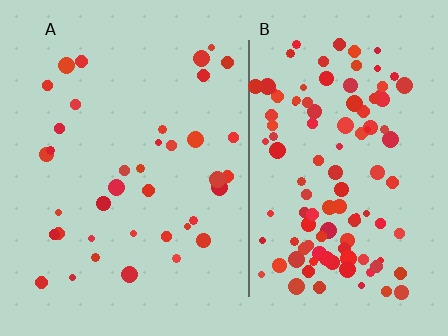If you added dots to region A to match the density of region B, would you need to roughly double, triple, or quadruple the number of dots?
Approximately triple.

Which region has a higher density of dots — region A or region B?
B (the right).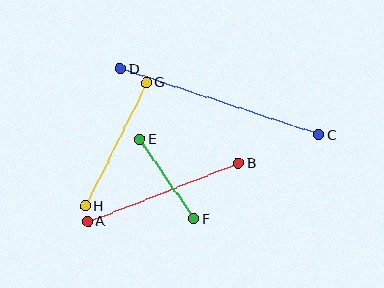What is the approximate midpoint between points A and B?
The midpoint is at approximately (163, 192) pixels.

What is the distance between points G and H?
The distance is approximately 138 pixels.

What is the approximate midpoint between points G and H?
The midpoint is at approximately (116, 144) pixels.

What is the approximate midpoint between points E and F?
The midpoint is at approximately (167, 179) pixels.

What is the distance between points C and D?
The distance is approximately 209 pixels.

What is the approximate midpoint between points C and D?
The midpoint is at approximately (219, 102) pixels.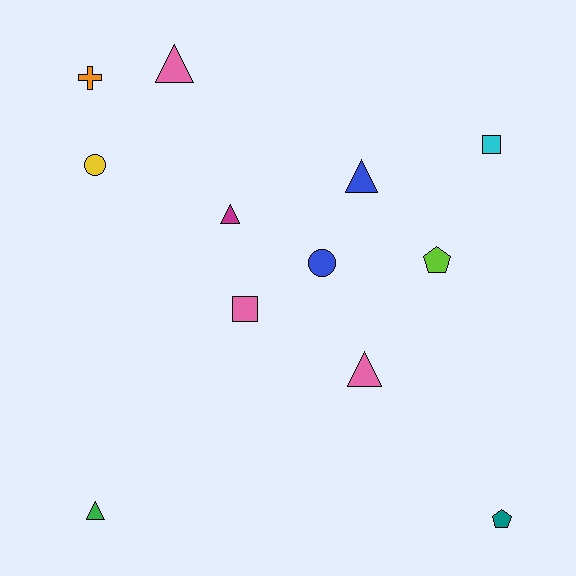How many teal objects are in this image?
There is 1 teal object.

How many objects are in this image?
There are 12 objects.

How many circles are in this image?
There are 2 circles.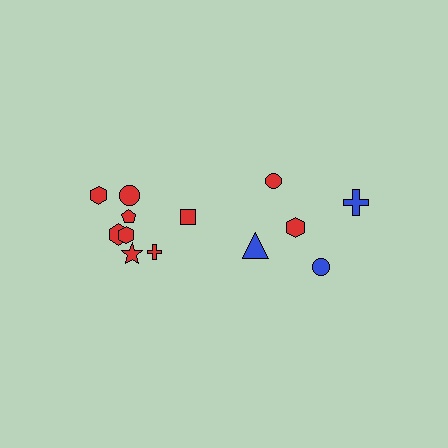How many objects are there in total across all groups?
There are 13 objects.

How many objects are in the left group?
There are 8 objects.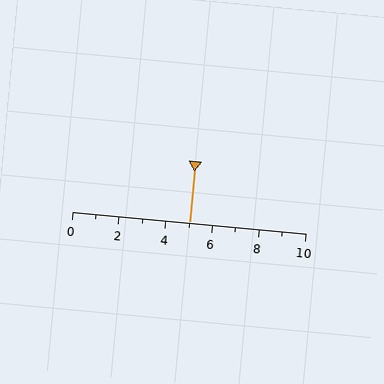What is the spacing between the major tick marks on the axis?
The major ticks are spaced 2 apart.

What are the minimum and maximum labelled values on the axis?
The axis runs from 0 to 10.